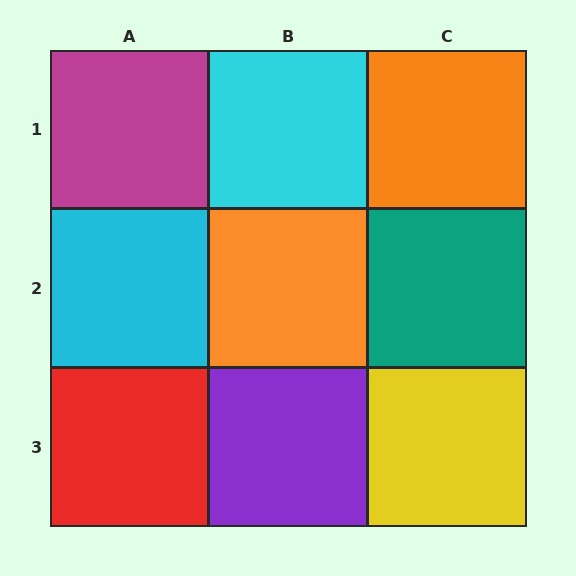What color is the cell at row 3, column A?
Red.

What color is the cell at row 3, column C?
Yellow.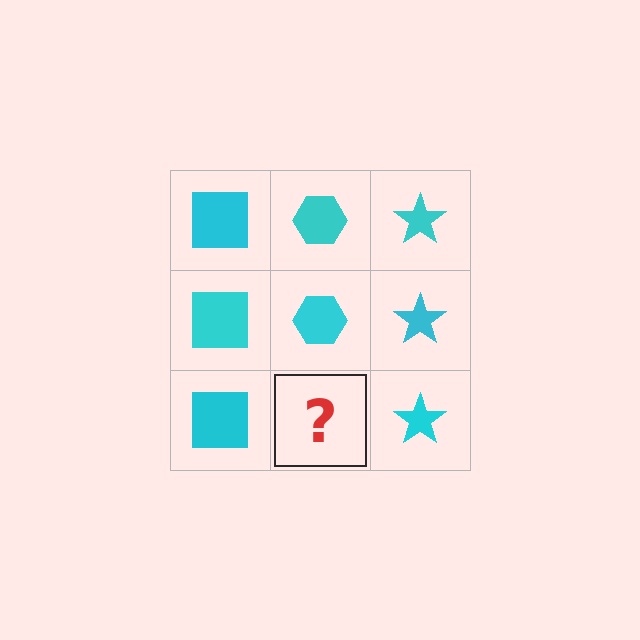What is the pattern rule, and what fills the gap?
The rule is that each column has a consistent shape. The gap should be filled with a cyan hexagon.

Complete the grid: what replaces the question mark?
The question mark should be replaced with a cyan hexagon.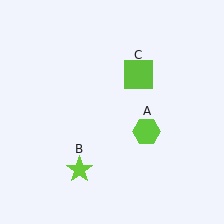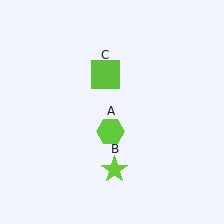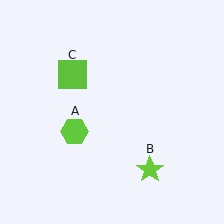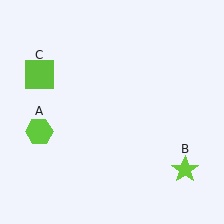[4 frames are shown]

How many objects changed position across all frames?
3 objects changed position: lime hexagon (object A), lime star (object B), lime square (object C).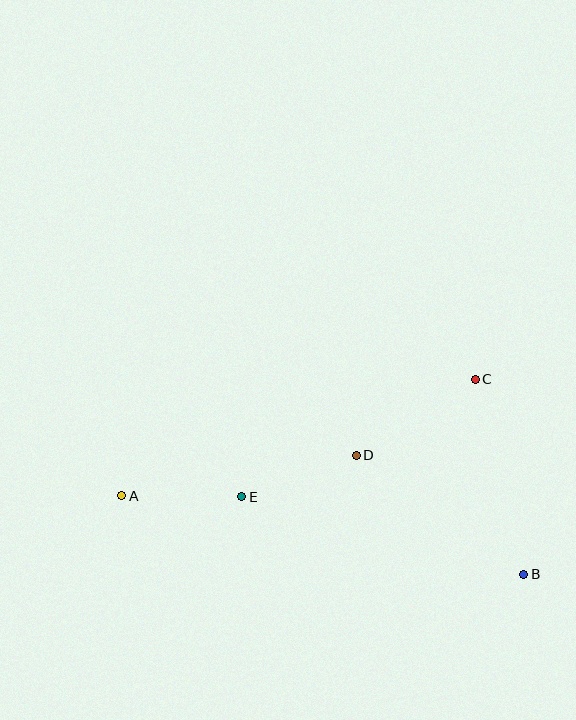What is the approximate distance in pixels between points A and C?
The distance between A and C is approximately 372 pixels.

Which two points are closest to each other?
Points A and E are closest to each other.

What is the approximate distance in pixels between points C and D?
The distance between C and D is approximately 141 pixels.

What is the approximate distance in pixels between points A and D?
The distance between A and D is approximately 238 pixels.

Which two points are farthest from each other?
Points A and B are farthest from each other.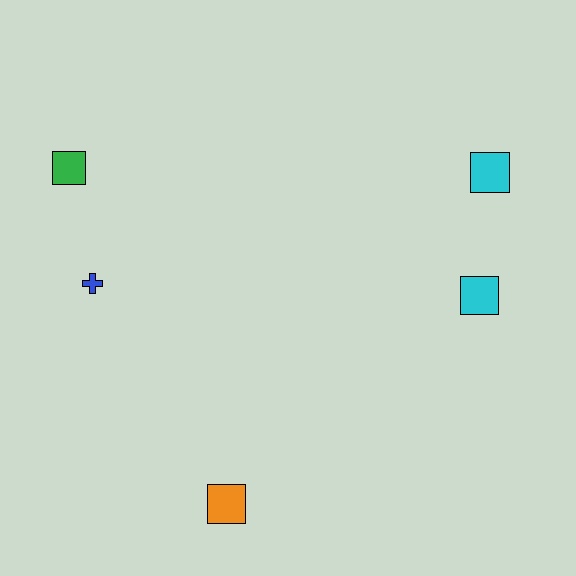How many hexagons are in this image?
There are no hexagons.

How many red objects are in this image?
There are no red objects.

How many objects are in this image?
There are 5 objects.